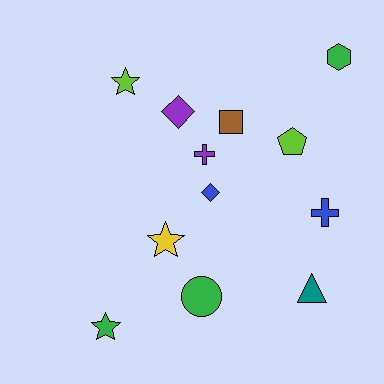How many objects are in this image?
There are 12 objects.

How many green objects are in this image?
There are 3 green objects.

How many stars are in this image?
There are 3 stars.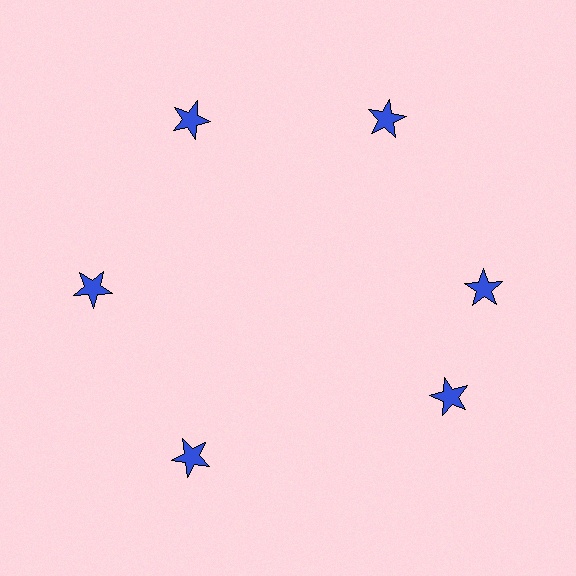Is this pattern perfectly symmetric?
No. The 6 blue stars are arranged in a ring, but one element near the 5 o'clock position is rotated out of alignment along the ring, breaking the 6-fold rotational symmetry.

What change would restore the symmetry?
The symmetry would be restored by rotating it back into even spacing with its neighbors so that all 6 stars sit at equal angles and equal distance from the center.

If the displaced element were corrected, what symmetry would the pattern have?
It would have 6-fold rotational symmetry — the pattern would map onto itself every 60 degrees.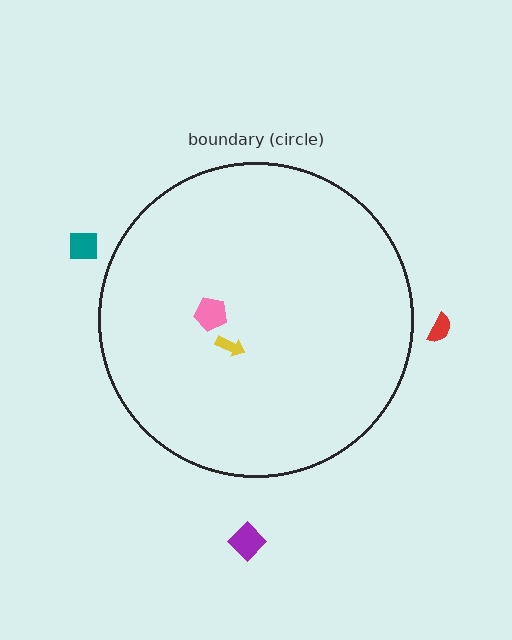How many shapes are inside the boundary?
2 inside, 3 outside.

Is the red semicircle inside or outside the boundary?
Outside.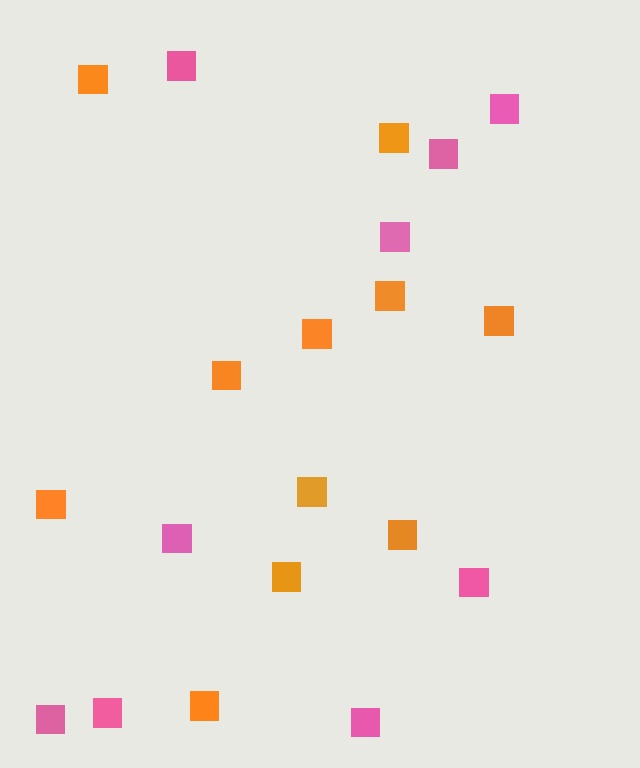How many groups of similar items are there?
There are 2 groups: one group of orange squares (11) and one group of pink squares (9).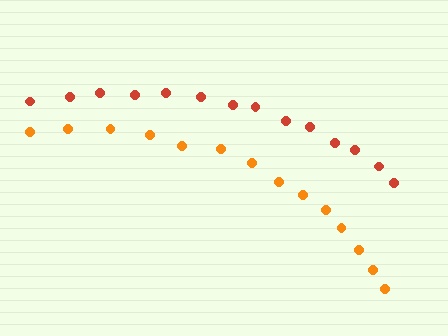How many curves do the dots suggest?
There are 2 distinct paths.